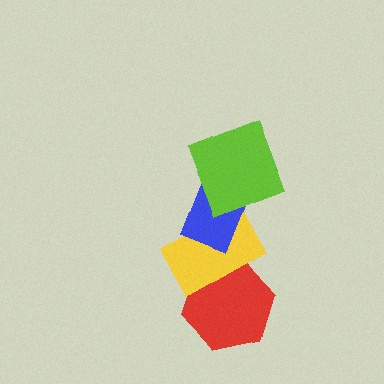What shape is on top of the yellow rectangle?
The blue rectangle is on top of the yellow rectangle.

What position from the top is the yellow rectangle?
The yellow rectangle is 3rd from the top.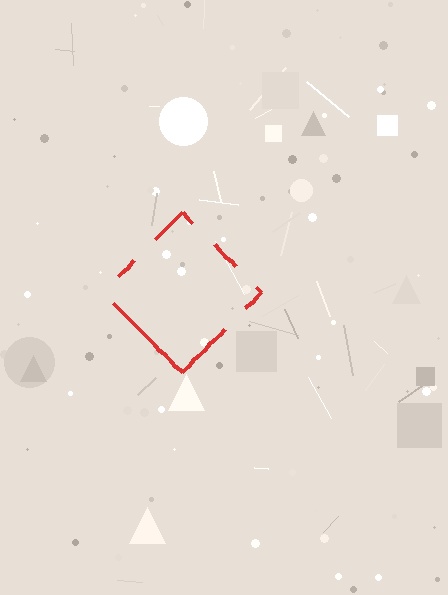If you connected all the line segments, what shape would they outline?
They would outline a diamond.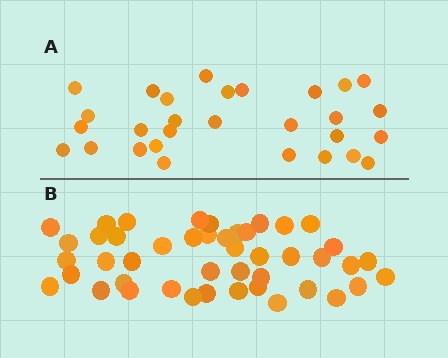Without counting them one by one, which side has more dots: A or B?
Region B (the bottom region) has more dots.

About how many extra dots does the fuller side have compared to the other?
Region B has approximately 15 more dots than region A.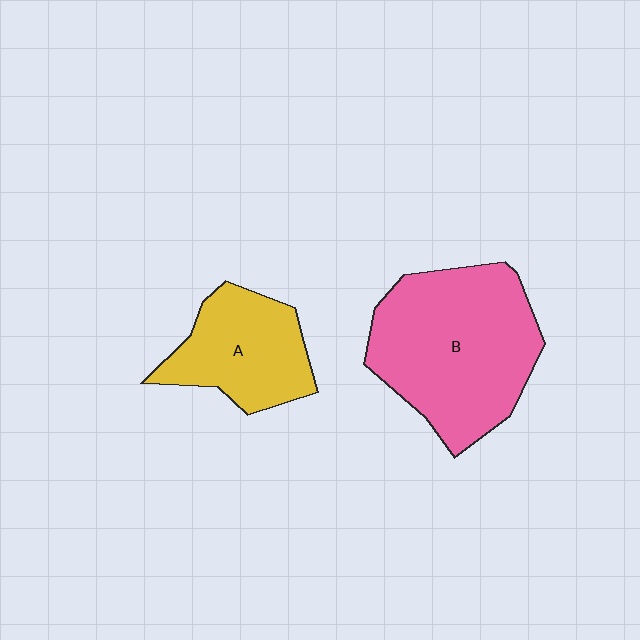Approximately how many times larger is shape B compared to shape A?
Approximately 1.8 times.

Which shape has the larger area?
Shape B (pink).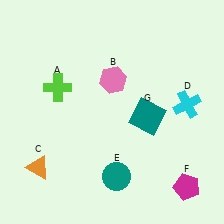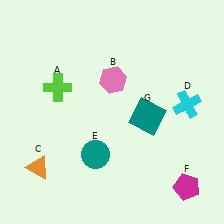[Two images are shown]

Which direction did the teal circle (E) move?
The teal circle (E) moved up.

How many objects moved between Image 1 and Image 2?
1 object moved between the two images.